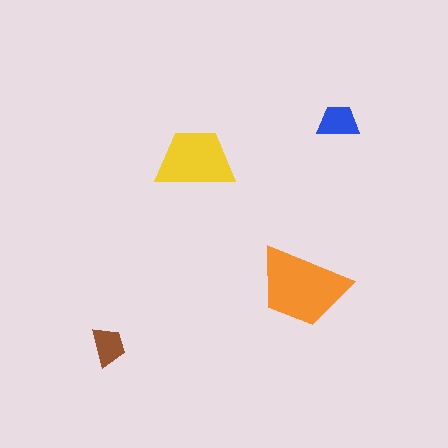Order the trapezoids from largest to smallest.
the orange one, the yellow one, the blue one, the brown one.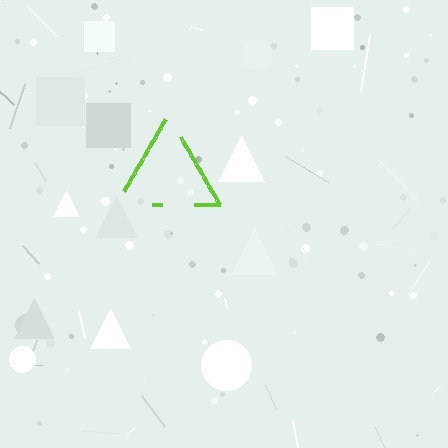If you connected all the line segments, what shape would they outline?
They would outline a triangle.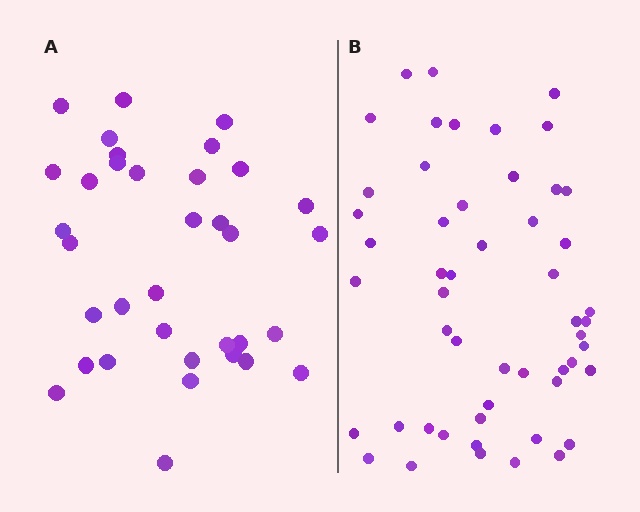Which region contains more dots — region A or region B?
Region B (the right region) has more dots.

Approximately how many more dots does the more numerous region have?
Region B has approximately 15 more dots than region A.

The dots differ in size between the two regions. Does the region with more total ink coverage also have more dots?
No. Region A has more total ink coverage because its dots are larger, but region B actually contains more individual dots. Total area can be misleading — the number of items is what matters here.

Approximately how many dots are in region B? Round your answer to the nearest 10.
About 50 dots. (The exact count is 52, which rounds to 50.)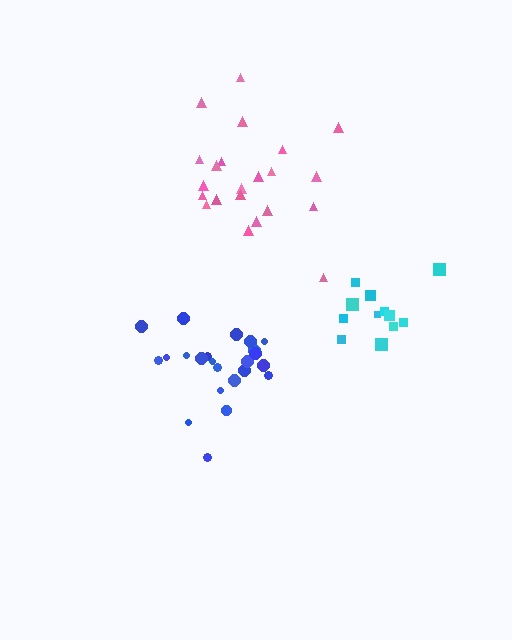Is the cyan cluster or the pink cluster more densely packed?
Cyan.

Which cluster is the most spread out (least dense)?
Pink.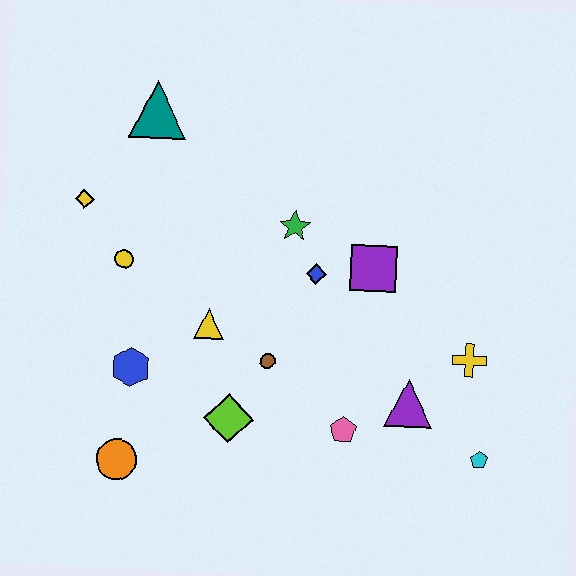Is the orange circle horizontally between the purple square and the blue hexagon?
No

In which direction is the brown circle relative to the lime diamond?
The brown circle is above the lime diamond.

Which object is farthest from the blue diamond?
The orange circle is farthest from the blue diamond.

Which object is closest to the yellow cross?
The purple triangle is closest to the yellow cross.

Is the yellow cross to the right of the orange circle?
Yes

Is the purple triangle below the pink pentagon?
No